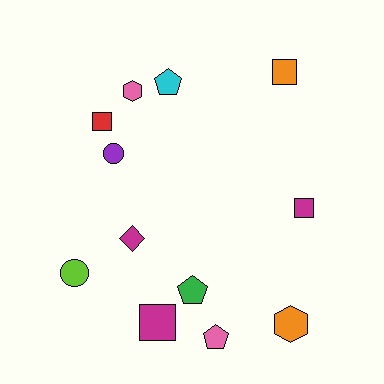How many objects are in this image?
There are 12 objects.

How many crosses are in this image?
There are no crosses.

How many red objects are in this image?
There is 1 red object.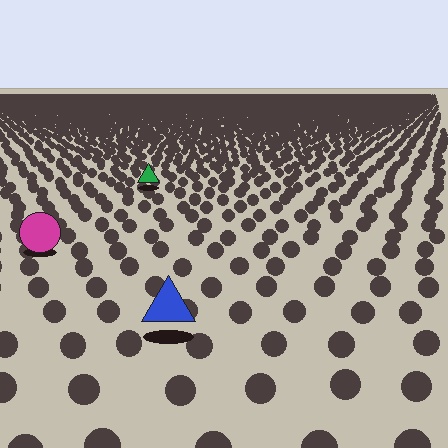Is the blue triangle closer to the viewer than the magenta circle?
Yes. The blue triangle is closer — you can tell from the texture gradient: the ground texture is coarser near it.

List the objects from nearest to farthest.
From nearest to farthest: the blue triangle, the magenta circle, the green triangle.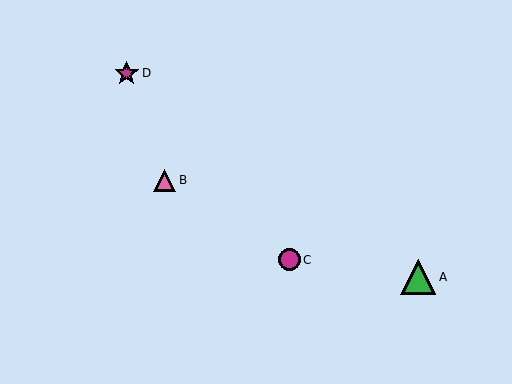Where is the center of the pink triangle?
The center of the pink triangle is at (165, 180).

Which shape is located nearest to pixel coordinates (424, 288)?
The green triangle (labeled A) at (418, 277) is nearest to that location.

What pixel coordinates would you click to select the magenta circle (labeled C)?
Click at (289, 260) to select the magenta circle C.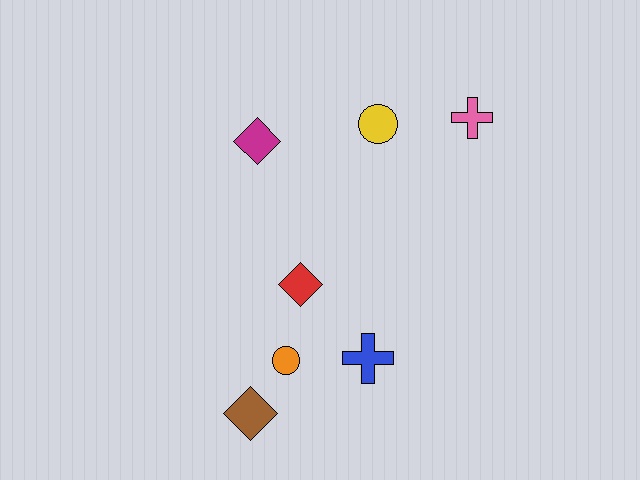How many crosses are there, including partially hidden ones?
There are 2 crosses.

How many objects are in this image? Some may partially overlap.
There are 7 objects.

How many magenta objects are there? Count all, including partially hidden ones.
There is 1 magenta object.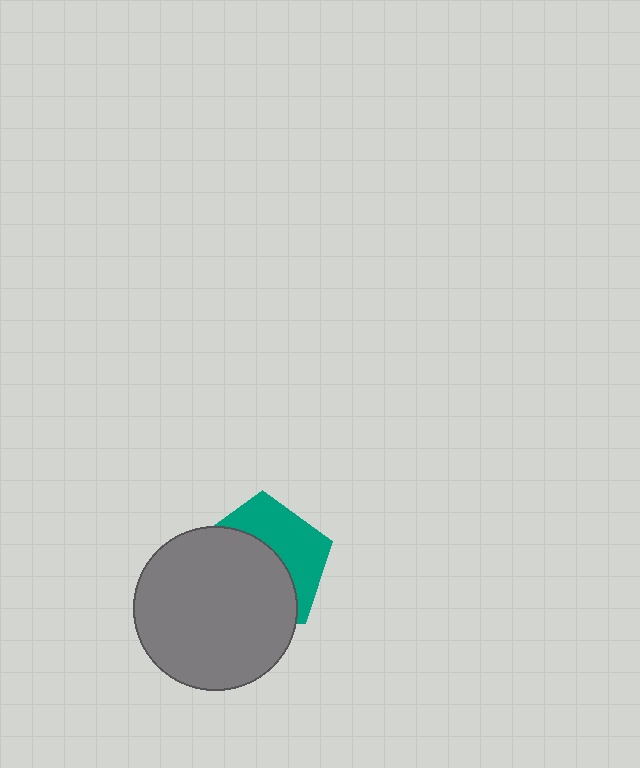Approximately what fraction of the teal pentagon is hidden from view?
Roughly 59% of the teal pentagon is hidden behind the gray circle.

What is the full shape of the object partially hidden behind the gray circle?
The partially hidden object is a teal pentagon.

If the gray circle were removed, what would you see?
You would see the complete teal pentagon.